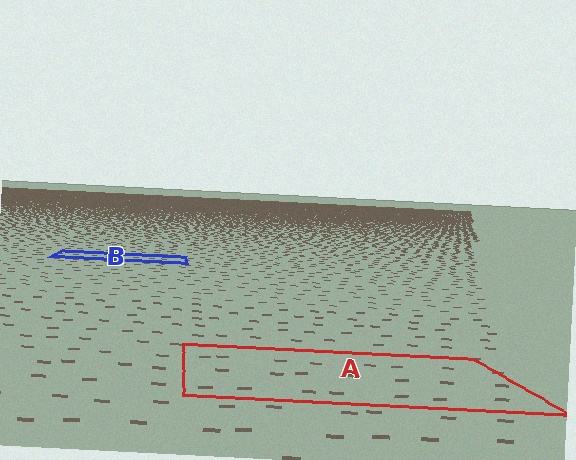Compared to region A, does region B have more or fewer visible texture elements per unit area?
Region B has more texture elements per unit area — they are packed more densely because it is farther away.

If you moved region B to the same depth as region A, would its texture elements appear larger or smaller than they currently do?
They would appear larger. At a closer depth, the same texture elements are projected at a bigger on-screen size.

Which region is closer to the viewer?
Region A is closer. The texture elements there are larger and more spread out.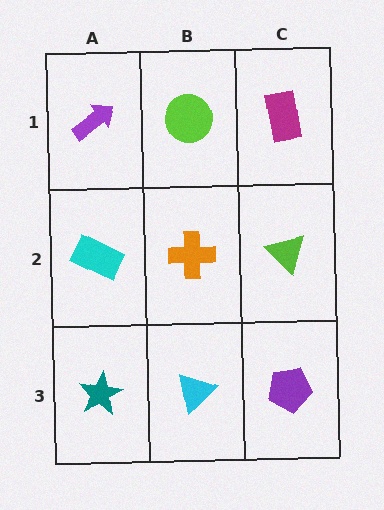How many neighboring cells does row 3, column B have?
3.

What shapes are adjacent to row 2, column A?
A purple arrow (row 1, column A), a teal star (row 3, column A), an orange cross (row 2, column B).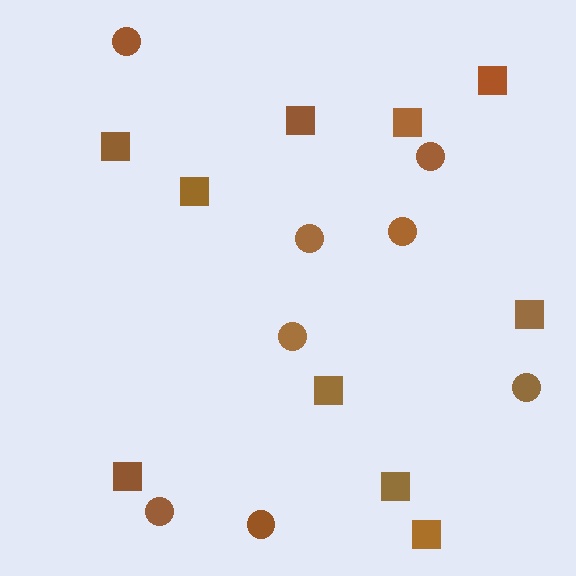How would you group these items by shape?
There are 2 groups: one group of circles (8) and one group of squares (10).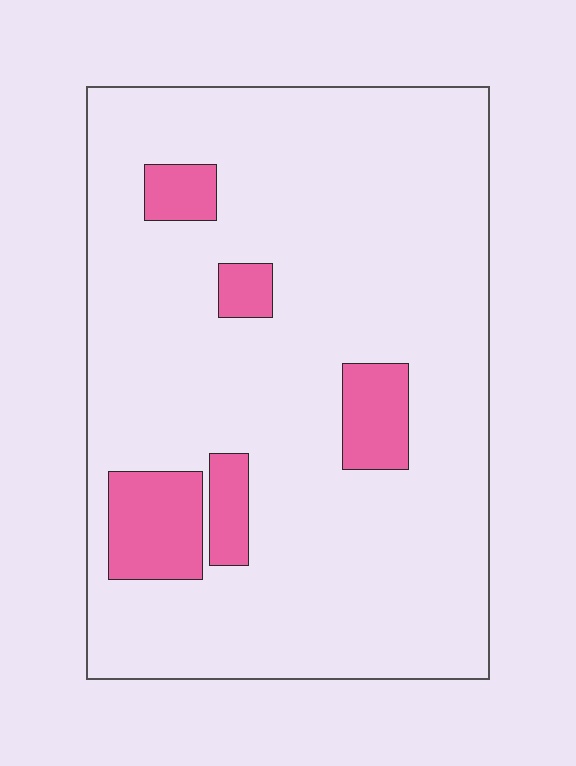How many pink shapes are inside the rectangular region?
5.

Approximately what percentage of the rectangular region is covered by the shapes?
Approximately 10%.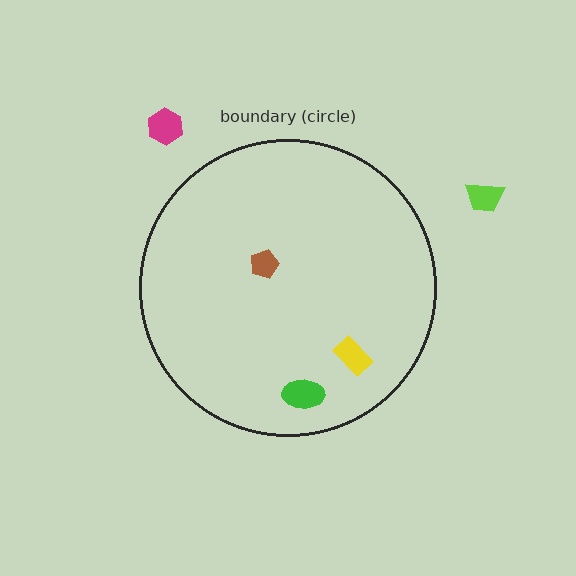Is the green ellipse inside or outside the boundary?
Inside.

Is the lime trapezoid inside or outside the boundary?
Outside.